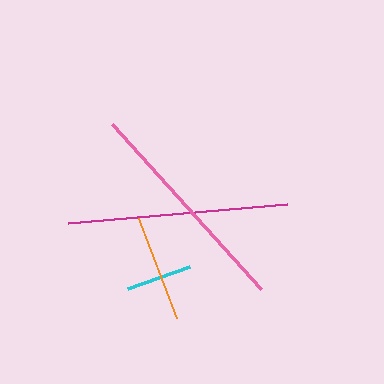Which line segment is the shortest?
The cyan line is the shortest at approximately 66 pixels.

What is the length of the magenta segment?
The magenta segment is approximately 220 pixels long.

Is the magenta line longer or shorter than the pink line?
The pink line is longer than the magenta line.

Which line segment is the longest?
The pink line is the longest at approximately 222 pixels.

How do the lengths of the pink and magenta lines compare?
The pink and magenta lines are approximately the same length.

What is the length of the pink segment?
The pink segment is approximately 222 pixels long.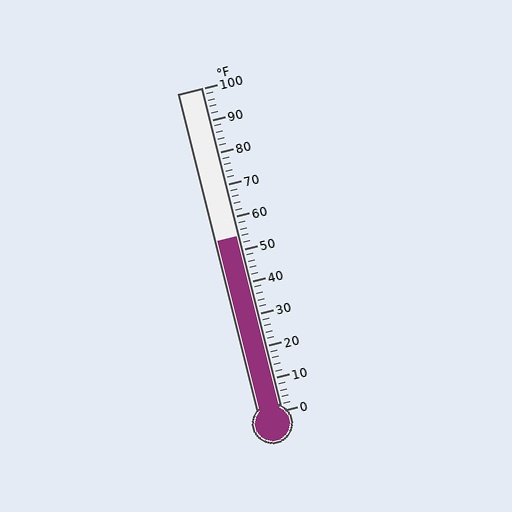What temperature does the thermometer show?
The thermometer shows approximately 54°F.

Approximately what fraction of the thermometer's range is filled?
The thermometer is filled to approximately 55% of its range.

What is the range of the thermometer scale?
The thermometer scale ranges from 0°F to 100°F.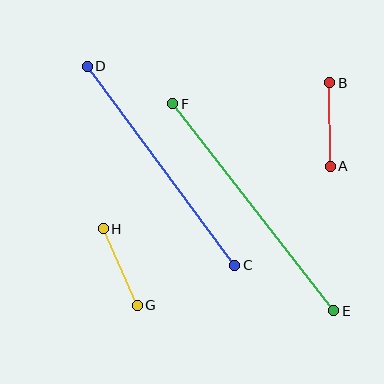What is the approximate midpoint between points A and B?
The midpoint is at approximately (330, 124) pixels.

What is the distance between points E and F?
The distance is approximately 262 pixels.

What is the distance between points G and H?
The distance is approximately 84 pixels.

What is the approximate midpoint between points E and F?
The midpoint is at approximately (253, 207) pixels.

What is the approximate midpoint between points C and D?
The midpoint is at approximately (161, 166) pixels.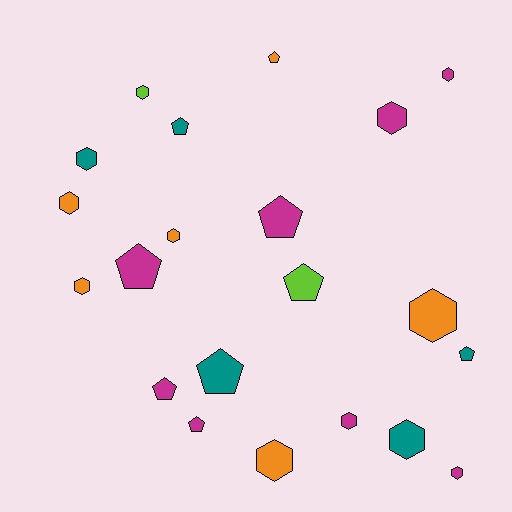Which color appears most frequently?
Magenta, with 8 objects.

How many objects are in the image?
There are 21 objects.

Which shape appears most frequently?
Hexagon, with 12 objects.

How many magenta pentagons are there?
There are 4 magenta pentagons.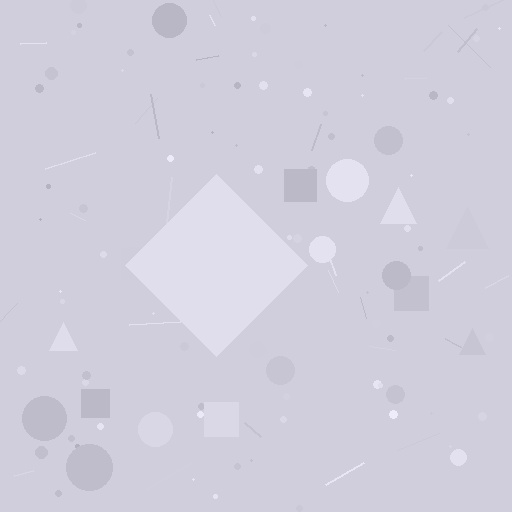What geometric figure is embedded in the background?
A diamond is embedded in the background.